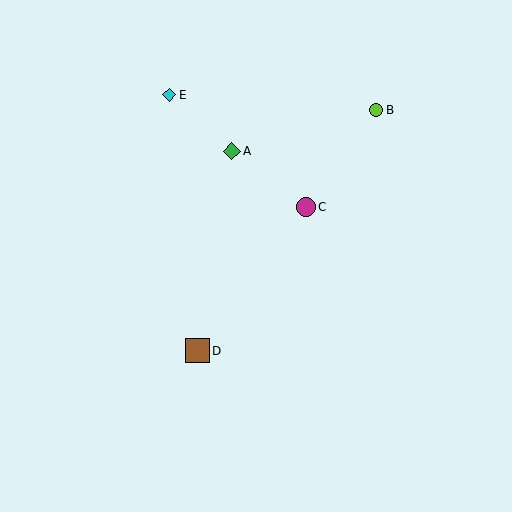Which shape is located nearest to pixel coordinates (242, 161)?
The green diamond (labeled A) at (232, 151) is nearest to that location.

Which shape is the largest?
The brown square (labeled D) is the largest.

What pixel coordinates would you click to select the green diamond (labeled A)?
Click at (232, 151) to select the green diamond A.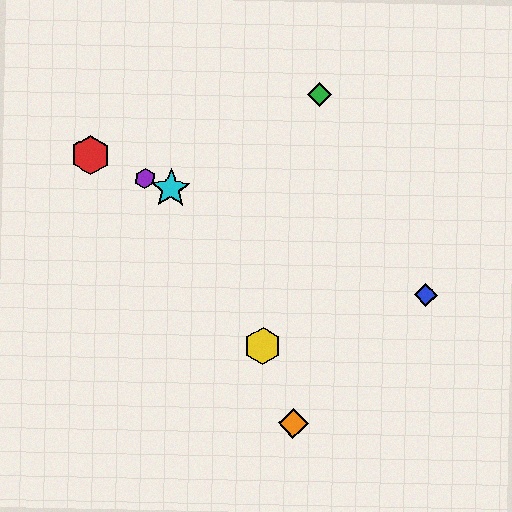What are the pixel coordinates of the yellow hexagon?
The yellow hexagon is at (262, 346).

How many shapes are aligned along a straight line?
4 shapes (the red hexagon, the blue diamond, the purple hexagon, the cyan star) are aligned along a straight line.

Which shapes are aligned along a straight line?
The red hexagon, the blue diamond, the purple hexagon, the cyan star are aligned along a straight line.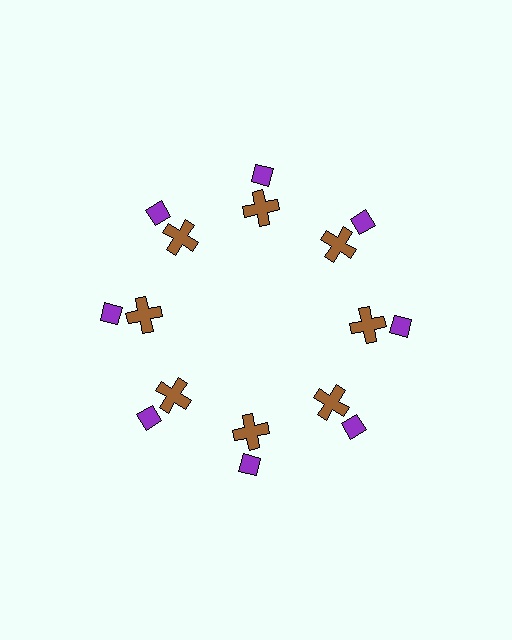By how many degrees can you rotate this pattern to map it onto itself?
The pattern maps onto itself every 45 degrees of rotation.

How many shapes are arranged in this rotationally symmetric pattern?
There are 16 shapes, arranged in 8 groups of 2.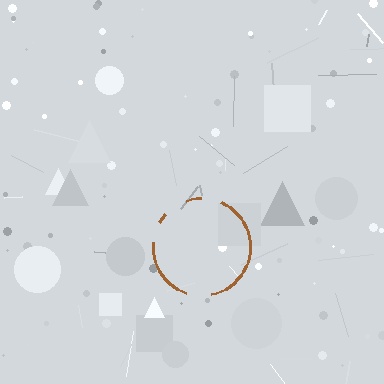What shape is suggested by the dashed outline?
The dashed outline suggests a circle.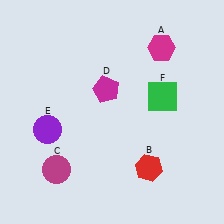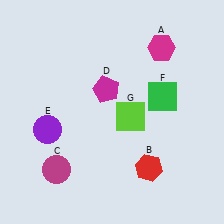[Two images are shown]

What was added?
A lime square (G) was added in Image 2.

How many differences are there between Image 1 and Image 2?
There is 1 difference between the two images.